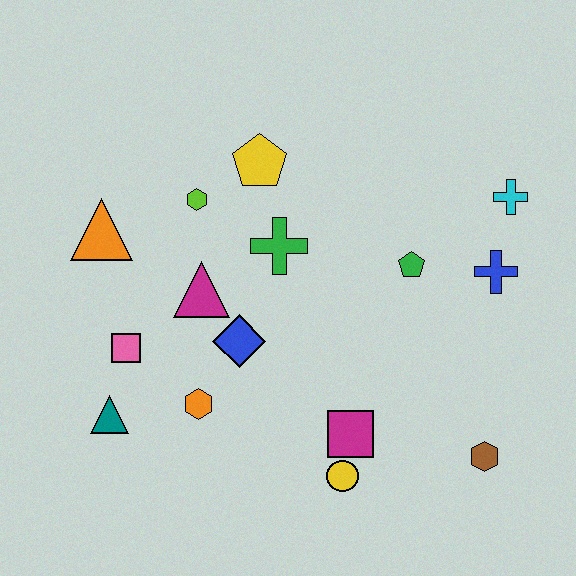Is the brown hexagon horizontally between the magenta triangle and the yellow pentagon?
No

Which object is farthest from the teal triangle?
The cyan cross is farthest from the teal triangle.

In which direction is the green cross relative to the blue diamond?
The green cross is above the blue diamond.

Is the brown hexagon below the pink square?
Yes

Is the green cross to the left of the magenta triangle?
No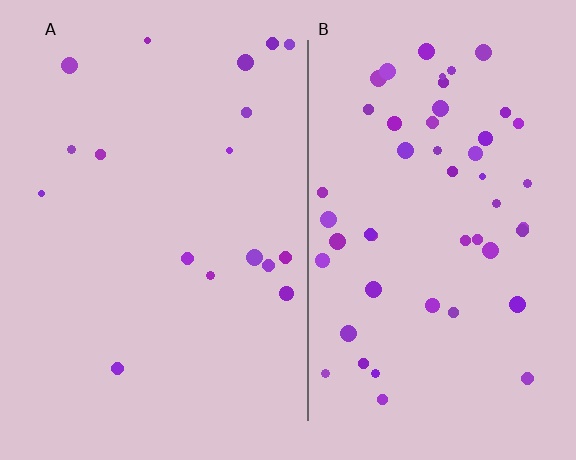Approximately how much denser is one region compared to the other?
Approximately 2.9× — region B over region A.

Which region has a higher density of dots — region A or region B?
B (the right).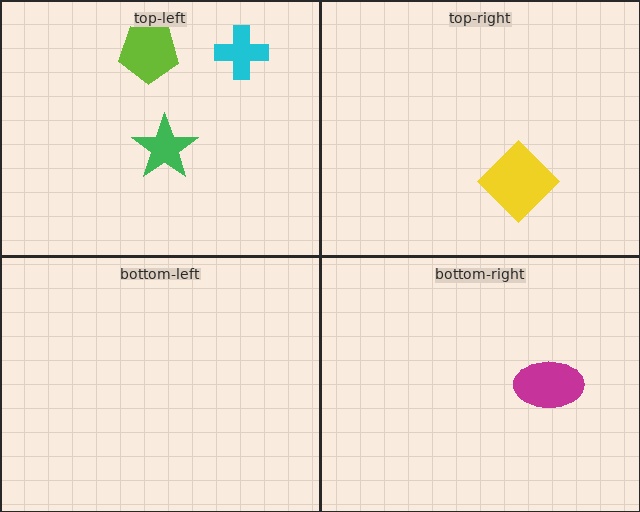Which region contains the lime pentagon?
The top-left region.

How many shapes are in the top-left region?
3.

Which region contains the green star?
The top-left region.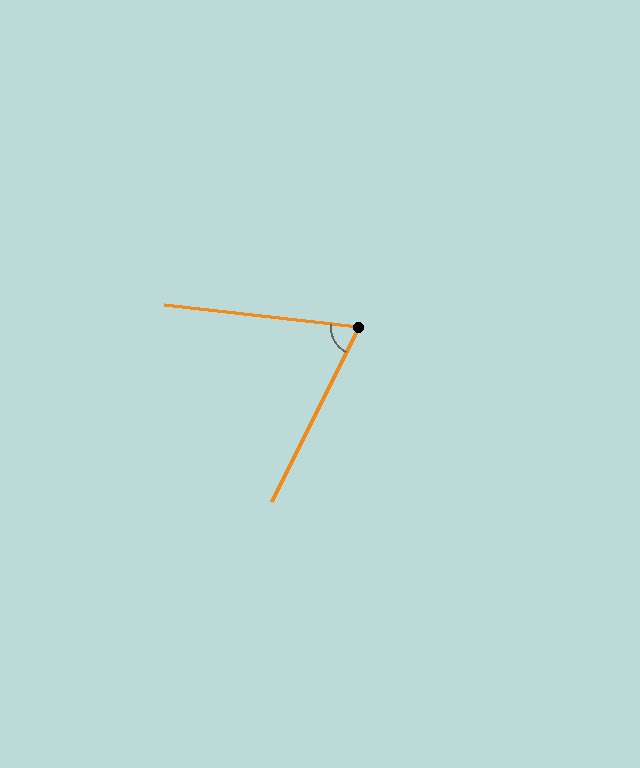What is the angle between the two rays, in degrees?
Approximately 70 degrees.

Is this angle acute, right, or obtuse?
It is acute.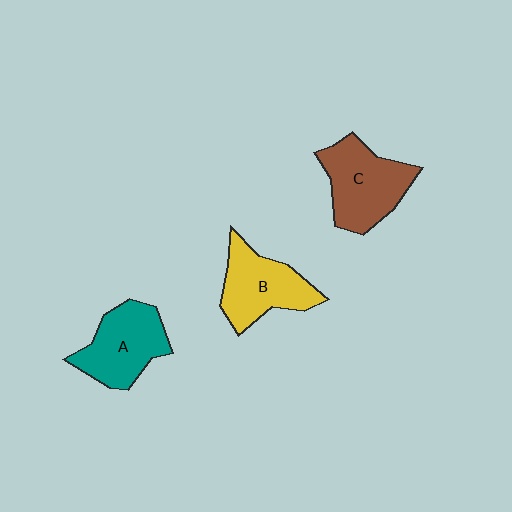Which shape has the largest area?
Shape C (brown).